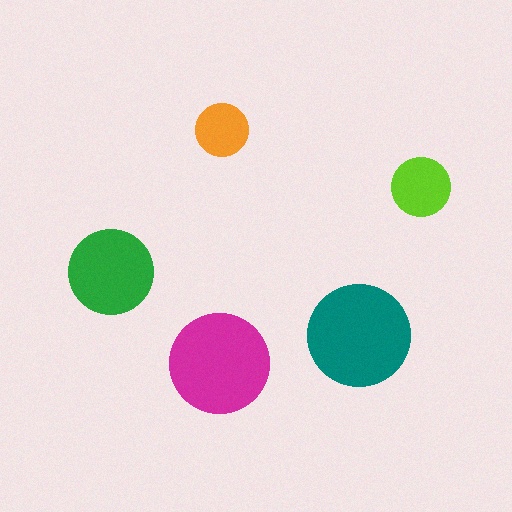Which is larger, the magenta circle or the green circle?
The magenta one.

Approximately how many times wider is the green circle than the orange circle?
About 1.5 times wider.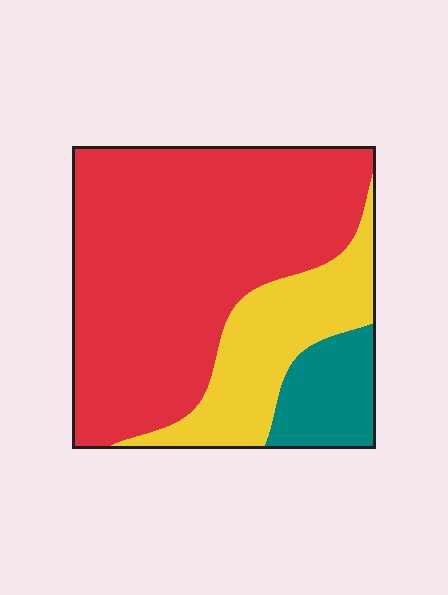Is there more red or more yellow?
Red.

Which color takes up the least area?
Teal, at roughly 10%.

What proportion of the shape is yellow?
Yellow covers about 25% of the shape.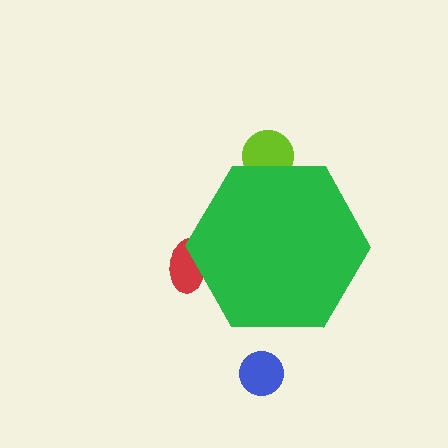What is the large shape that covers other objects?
A green hexagon.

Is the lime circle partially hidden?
Yes, the lime circle is partially hidden behind the green hexagon.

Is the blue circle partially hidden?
No, the blue circle is fully visible.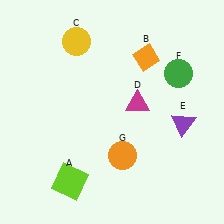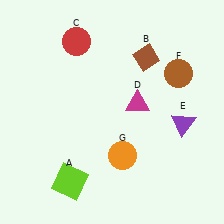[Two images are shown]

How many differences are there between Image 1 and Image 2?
There are 3 differences between the two images.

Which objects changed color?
B changed from orange to brown. C changed from yellow to red. F changed from green to brown.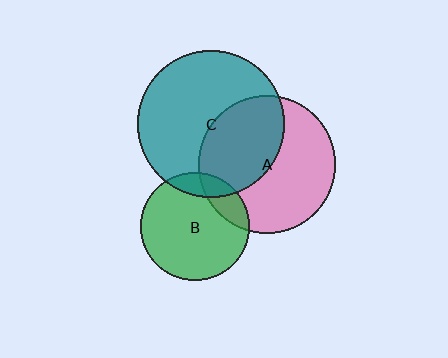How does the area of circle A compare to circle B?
Approximately 1.6 times.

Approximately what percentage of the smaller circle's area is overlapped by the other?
Approximately 45%.